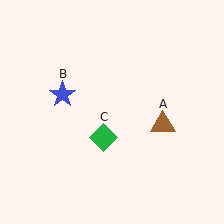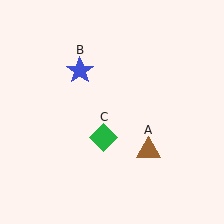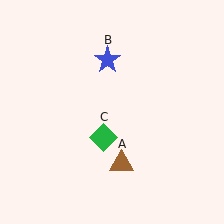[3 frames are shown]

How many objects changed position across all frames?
2 objects changed position: brown triangle (object A), blue star (object B).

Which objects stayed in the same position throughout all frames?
Green diamond (object C) remained stationary.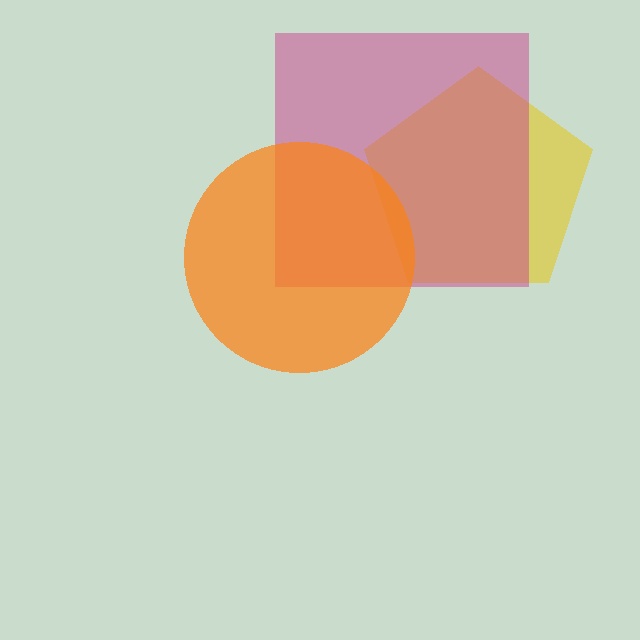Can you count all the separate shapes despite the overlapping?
Yes, there are 3 separate shapes.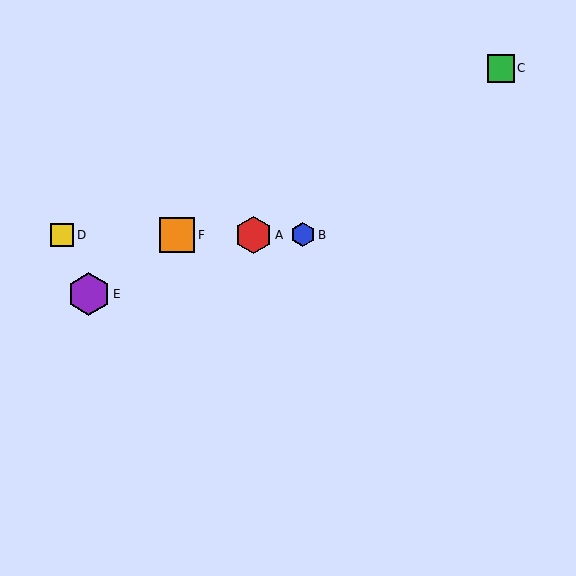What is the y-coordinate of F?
Object F is at y≈235.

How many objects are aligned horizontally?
4 objects (A, B, D, F) are aligned horizontally.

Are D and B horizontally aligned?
Yes, both are at y≈235.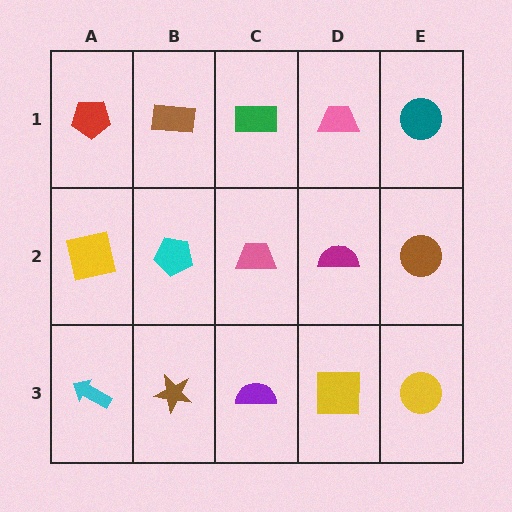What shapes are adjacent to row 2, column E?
A teal circle (row 1, column E), a yellow circle (row 3, column E), a magenta semicircle (row 2, column D).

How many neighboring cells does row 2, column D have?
4.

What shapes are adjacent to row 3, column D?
A magenta semicircle (row 2, column D), a purple semicircle (row 3, column C), a yellow circle (row 3, column E).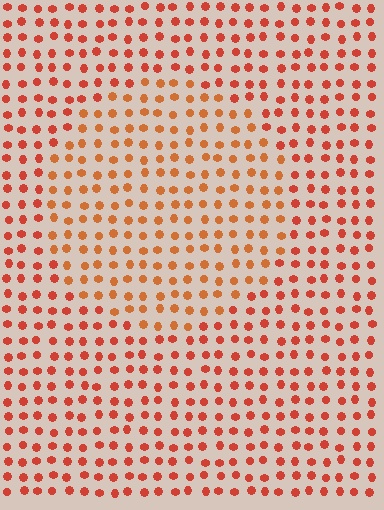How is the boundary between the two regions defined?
The boundary is defined purely by a slight shift in hue (about 18 degrees). Spacing, size, and orientation are identical on both sides.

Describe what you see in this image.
The image is filled with small red elements in a uniform arrangement. A circle-shaped region is visible where the elements are tinted to a slightly different hue, forming a subtle color boundary.